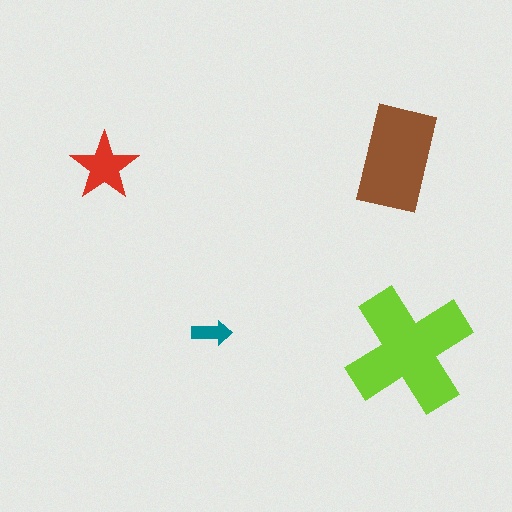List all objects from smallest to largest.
The teal arrow, the red star, the brown rectangle, the lime cross.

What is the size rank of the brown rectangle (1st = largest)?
2nd.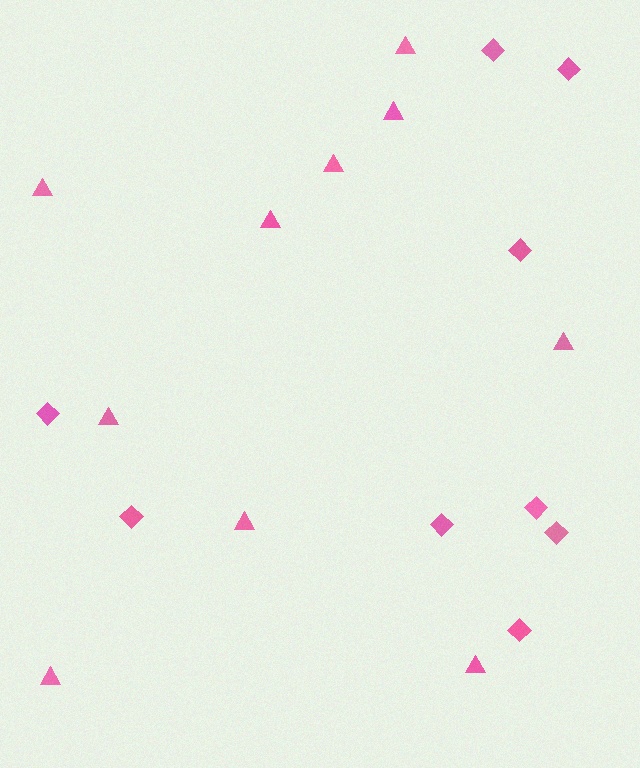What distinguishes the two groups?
There are 2 groups: one group of triangles (10) and one group of diamonds (9).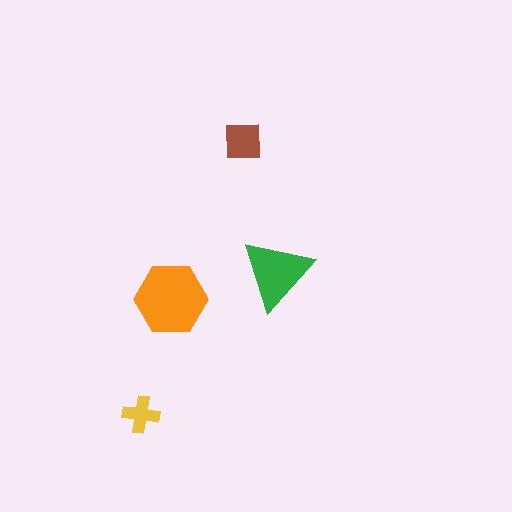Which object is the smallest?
The yellow cross.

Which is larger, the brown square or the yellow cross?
The brown square.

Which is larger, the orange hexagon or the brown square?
The orange hexagon.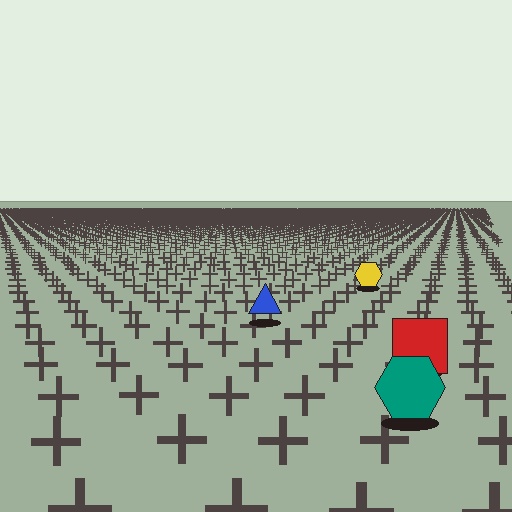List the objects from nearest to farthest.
From nearest to farthest: the teal hexagon, the red square, the blue triangle, the yellow hexagon.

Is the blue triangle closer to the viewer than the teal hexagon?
No. The teal hexagon is closer — you can tell from the texture gradient: the ground texture is coarser near it.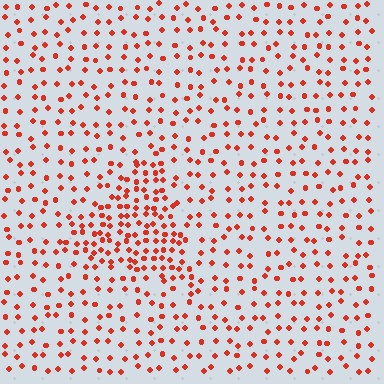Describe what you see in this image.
The image contains small red elements arranged at two different densities. A triangle-shaped region is visible where the elements are more densely packed than the surrounding area.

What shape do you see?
I see a triangle.